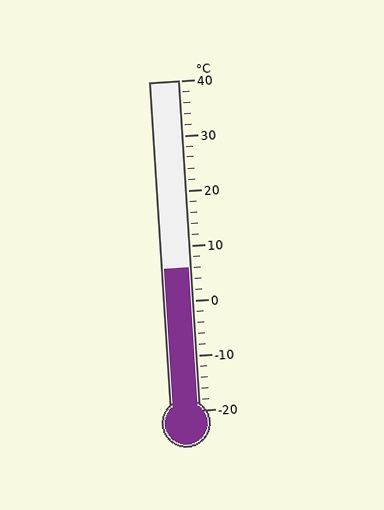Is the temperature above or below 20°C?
The temperature is below 20°C.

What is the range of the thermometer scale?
The thermometer scale ranges from -20°C to 40°C.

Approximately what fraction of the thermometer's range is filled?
The thermometer is filled to approximately 45% of its range.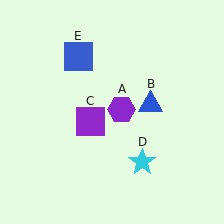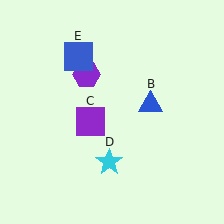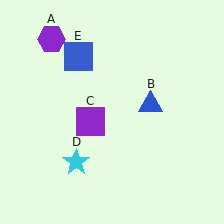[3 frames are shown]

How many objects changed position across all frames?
2 objects changed position: purple hexagon (object A), cyan star (object D).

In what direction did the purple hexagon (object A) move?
The purple hexagon (object A) moved up and to the left.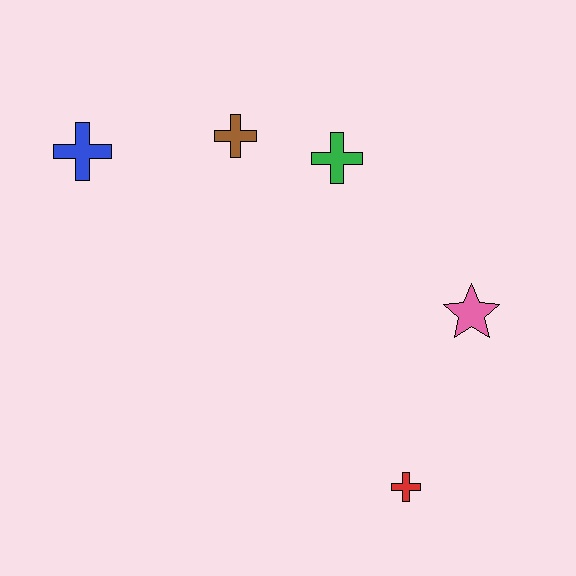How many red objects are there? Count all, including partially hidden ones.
There is 1 red object.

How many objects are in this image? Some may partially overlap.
There are 5 objects.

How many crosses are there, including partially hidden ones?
There are 4 crosses.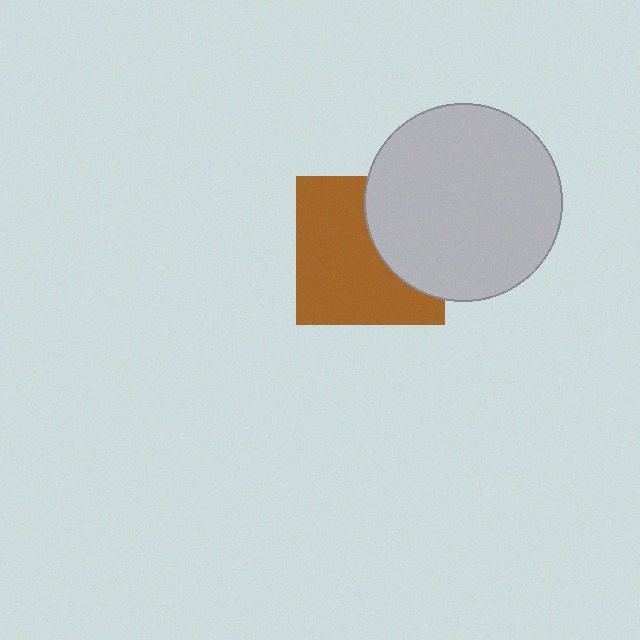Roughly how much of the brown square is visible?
About half of it is visible (roughly 64%).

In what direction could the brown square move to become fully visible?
The brown square could move left. That would shift it out from behind the light gray circle entirely.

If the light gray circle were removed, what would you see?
You would see the complete brown square.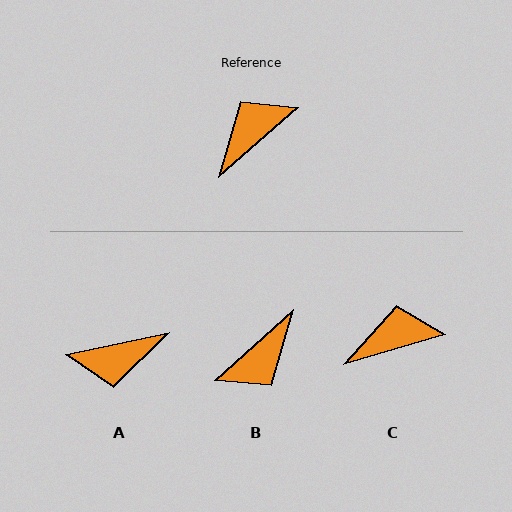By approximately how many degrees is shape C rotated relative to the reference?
Approximately 25 degrees clockwise.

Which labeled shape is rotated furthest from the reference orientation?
B, about 179 degrees away.